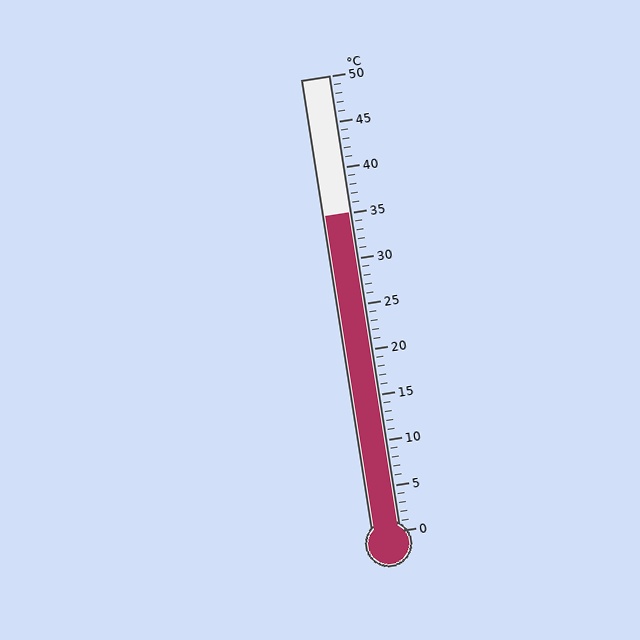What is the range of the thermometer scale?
The thermometer scale ranges from 0°C to 50°C.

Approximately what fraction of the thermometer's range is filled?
The thermometer is filled to approximately 70% of its range.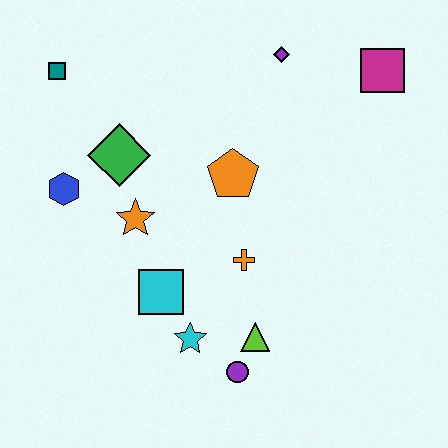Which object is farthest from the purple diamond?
The purple circle is farthest from the purple diamond.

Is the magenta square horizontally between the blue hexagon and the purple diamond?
No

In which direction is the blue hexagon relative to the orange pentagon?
The blue hexagon is to the left of the orange pentagon.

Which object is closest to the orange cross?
The lime triangle is closest to the orange cross.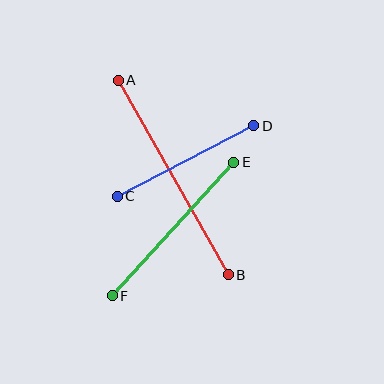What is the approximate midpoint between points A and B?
The midpoint is at approximately (173, 177) pixels.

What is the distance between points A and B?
The distance is approximately 223 pixels.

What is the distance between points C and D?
The distance is approximately 154 pixels.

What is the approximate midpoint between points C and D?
The midpoint is at approximately (186, 161) pixels.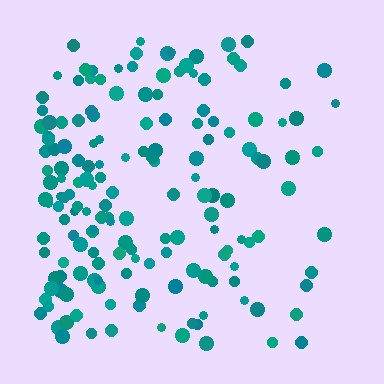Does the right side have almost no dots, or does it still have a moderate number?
Still a moderate number, just noticeably fewer than the left.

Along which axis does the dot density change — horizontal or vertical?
Horizontal.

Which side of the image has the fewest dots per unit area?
The right.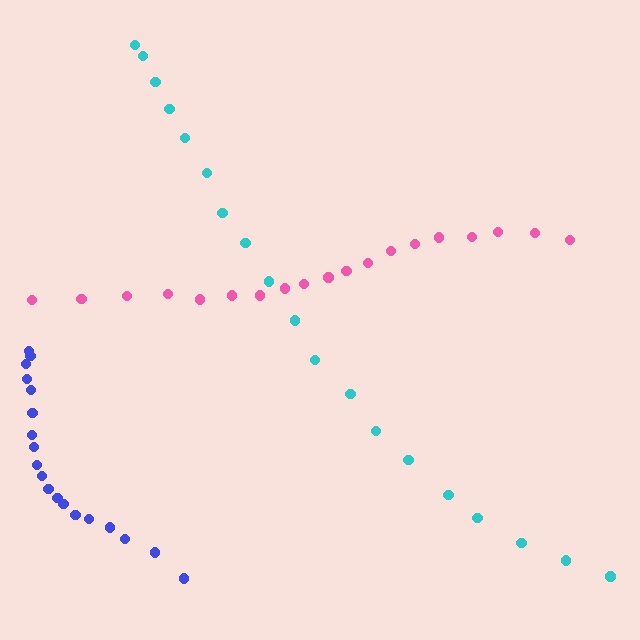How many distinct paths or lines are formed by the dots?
There are 3 distinct paths.